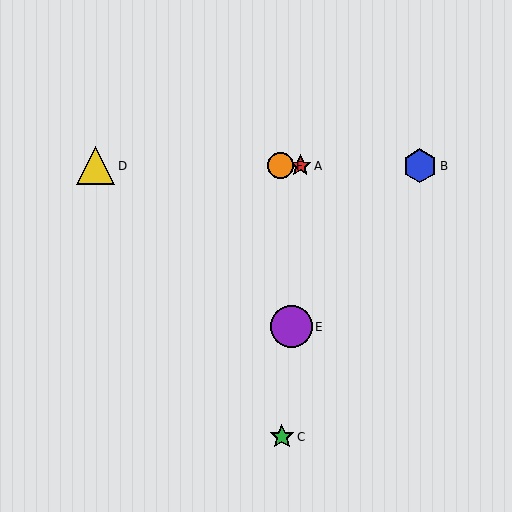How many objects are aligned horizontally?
4 objects (A, B, D, F) are aligned horizontally.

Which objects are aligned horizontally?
Objects A, B, D, F are aligned horizontally.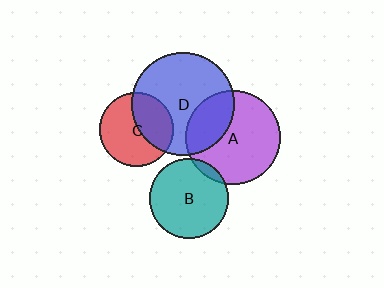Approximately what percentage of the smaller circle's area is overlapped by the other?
Approximately 30%.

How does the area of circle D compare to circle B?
Approximately 1.7 times.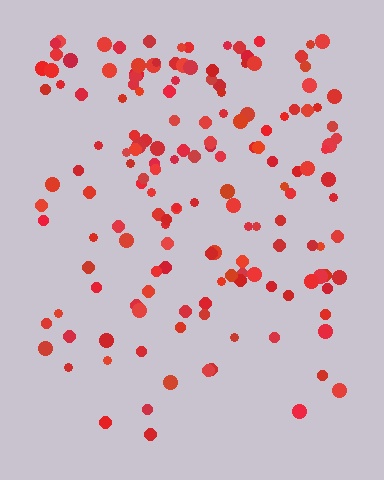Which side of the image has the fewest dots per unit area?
The bottom.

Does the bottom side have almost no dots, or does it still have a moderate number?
Still a moderate number, just noticeably fewer than the top.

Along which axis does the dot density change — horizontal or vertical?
Vertical.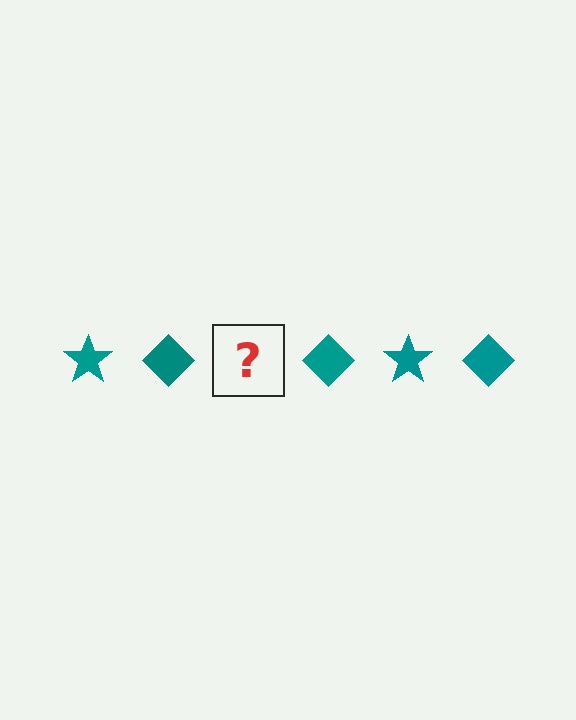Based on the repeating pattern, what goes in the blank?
The blank should be a teal star.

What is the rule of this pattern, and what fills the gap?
The rule is that the pattern cycles through star, diamond shapes in teal. The gap should be filled with a teal star.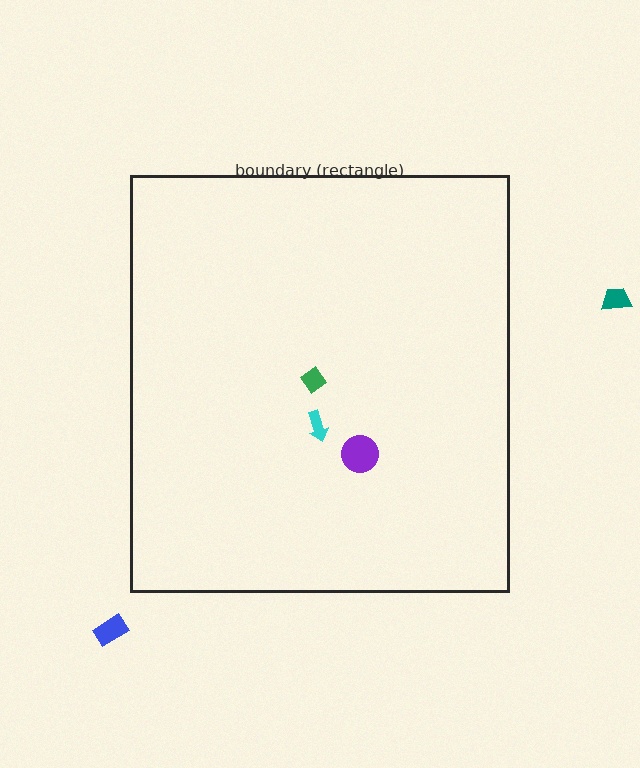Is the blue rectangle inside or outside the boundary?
Outside.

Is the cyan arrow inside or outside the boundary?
Inside.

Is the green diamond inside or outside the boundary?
Inside.